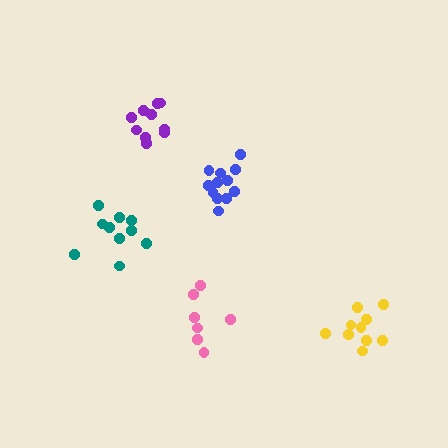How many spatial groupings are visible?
There are 5 spatial groupings.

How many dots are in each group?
Group 1: 10 dots, Group 2: 10 dots, Group 3: 12 dots, Group 4: 10 dots, Group 5: 7 dots (49 total).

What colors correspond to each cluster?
The clusters are colored: teal, purple, blue, yellow, pink.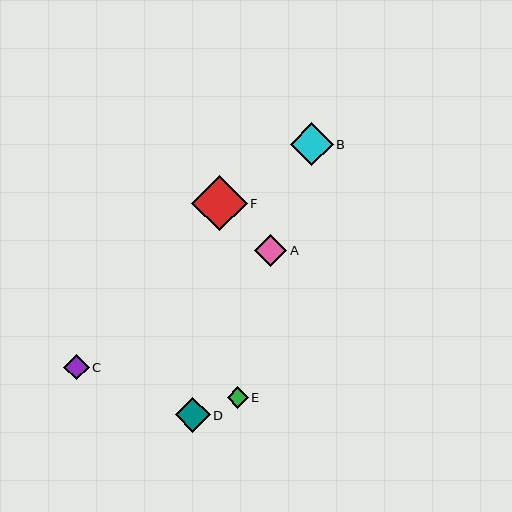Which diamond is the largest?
Diamond F is the largest with a size of approximately 56 pixels.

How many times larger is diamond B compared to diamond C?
Diamond B is approximately 1.7 times the size of diamond C.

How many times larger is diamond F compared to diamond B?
Diamond F is approximately 1.3 times the size of diamond B.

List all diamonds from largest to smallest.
From largest to smallest: F, B, D, A, C, E.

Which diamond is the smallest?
Diamond E is the smallest with a size of approximately 21 pixels.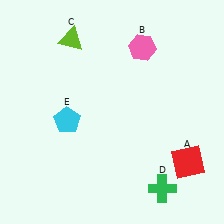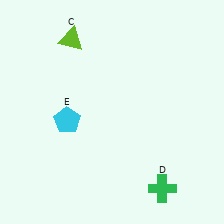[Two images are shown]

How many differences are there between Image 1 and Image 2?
There are 2 differences between the two images.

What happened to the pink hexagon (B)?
The pink hexagon (B) was removed in Image 2. It was in the top-right area of Image 1.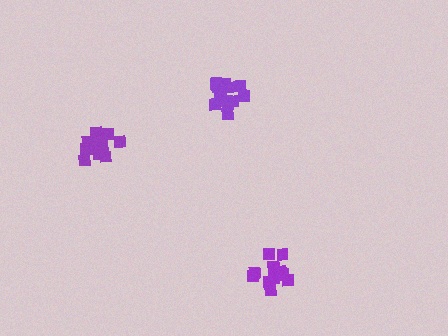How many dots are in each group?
Group 1: 12 dots, Group 2: 14 dots, Group 3: 14 dots (40 total).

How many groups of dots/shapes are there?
There are 3 groups.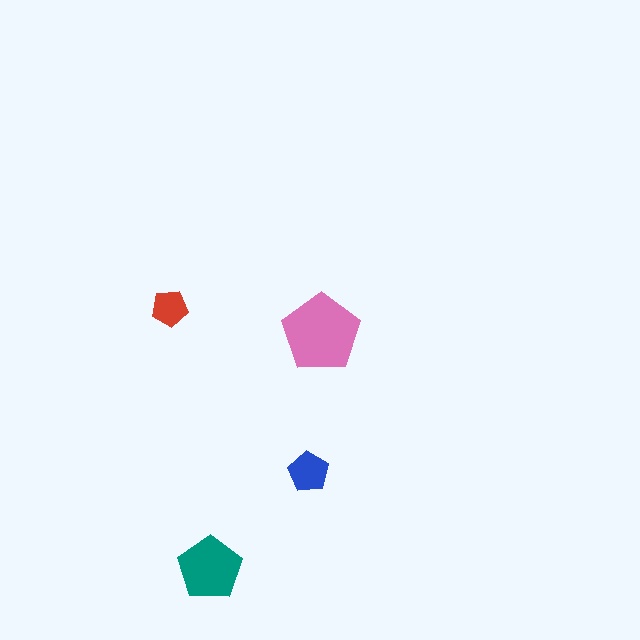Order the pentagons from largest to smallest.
the pink one, the teal one, the blue one, the red one.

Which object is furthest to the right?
The pink pentagon is rightmost.